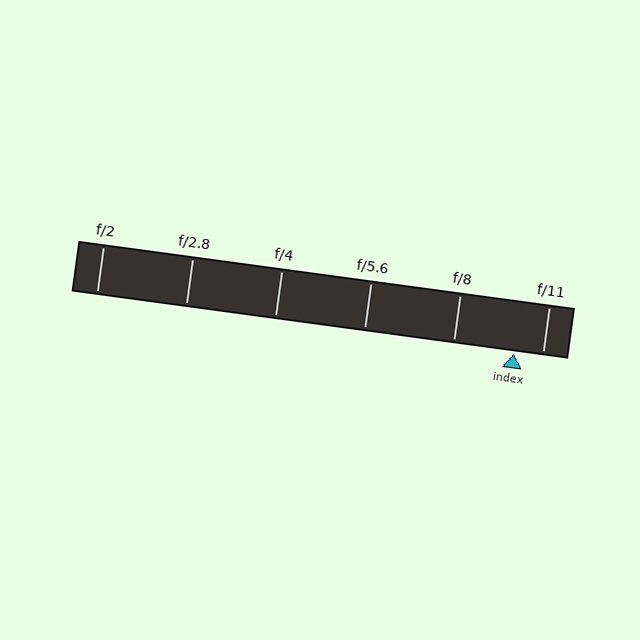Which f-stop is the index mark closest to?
The index mark is closest to f/11.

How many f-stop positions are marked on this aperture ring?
There are 6 f-stop positions marked.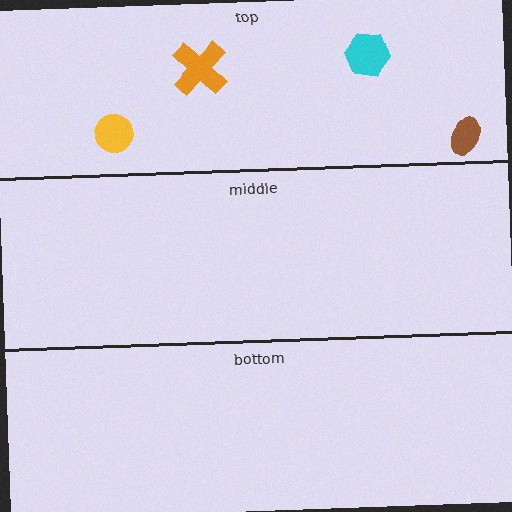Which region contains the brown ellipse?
The top region.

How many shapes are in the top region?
4.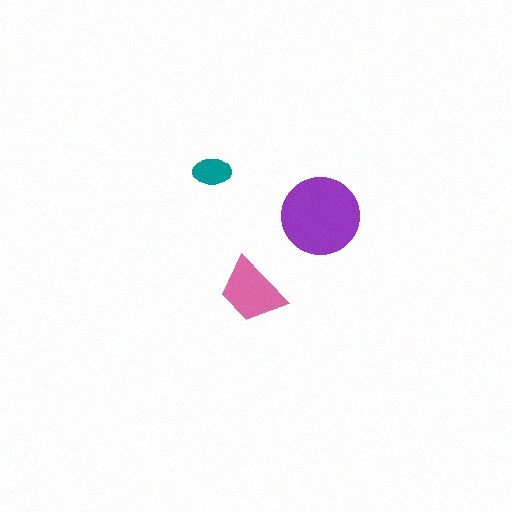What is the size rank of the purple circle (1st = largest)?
1st.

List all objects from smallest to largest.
The teal ellipse, the pink trapezoid, the purple circle.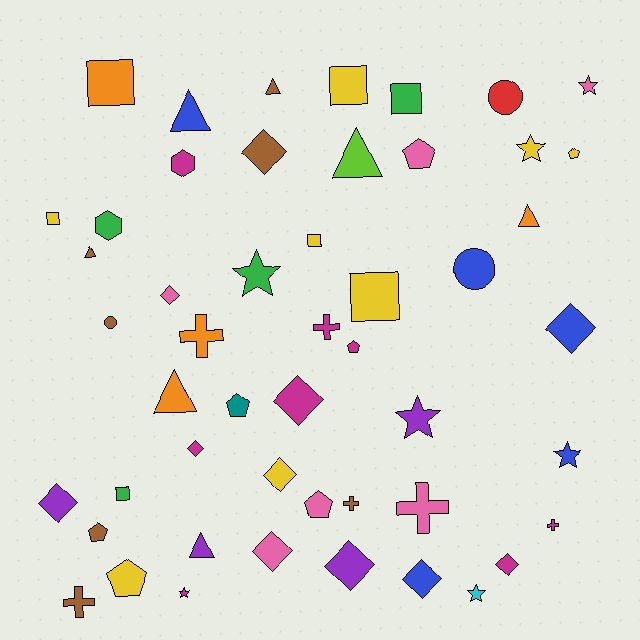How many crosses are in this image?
There are 6 crosses.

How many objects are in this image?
There are 50 objects.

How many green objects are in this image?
There are 4 green objects.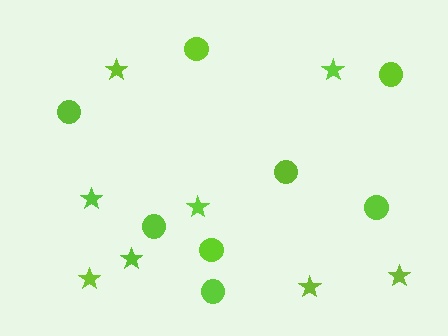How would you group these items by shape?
There are 2 groups: one group of stars (8) and one group of circles (8).